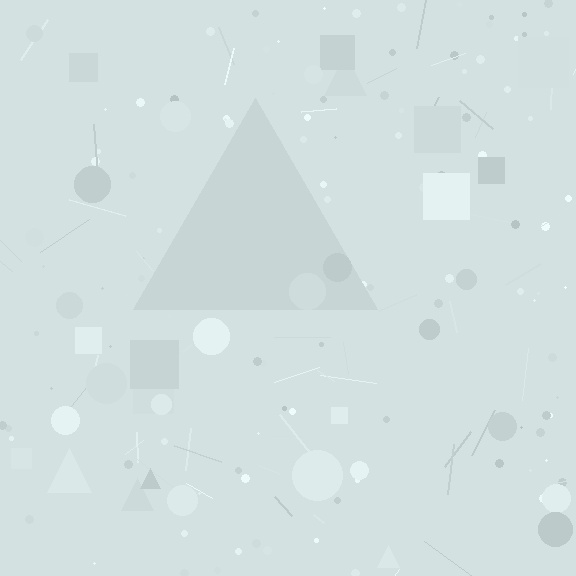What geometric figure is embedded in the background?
A triangle is embedded in the background.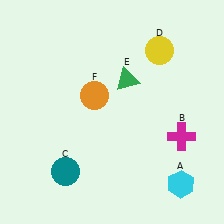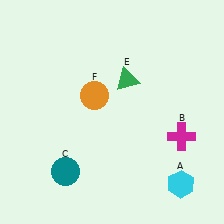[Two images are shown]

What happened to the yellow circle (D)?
The yellow circle (D) was removed in Image 2. It was in the top-right area of Image 1.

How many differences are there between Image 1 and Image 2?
There is 1 difference between the two images.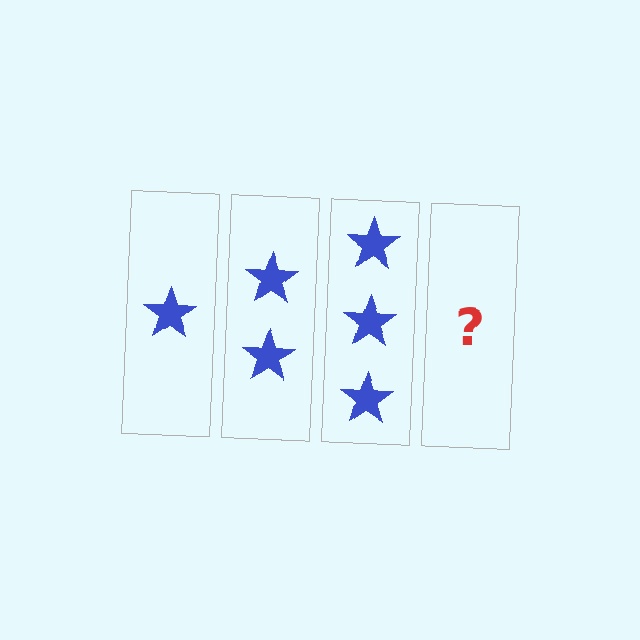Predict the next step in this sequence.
The next step is 4 stars.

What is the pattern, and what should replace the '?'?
The pattern is that each step adds one more star. The '?' should be 4 stars.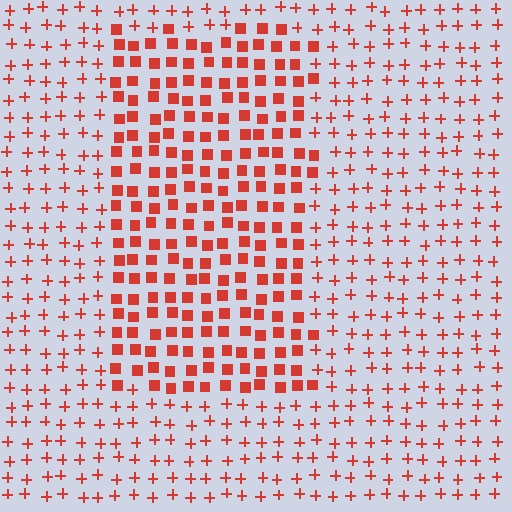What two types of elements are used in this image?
The image uses squares inside the rectangle region and plus signs outside it.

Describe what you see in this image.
The image is filled with small red elements arranged in a uniform grid. A rectangle-shaped region contains squares, while the surrounding area contains plus signs. The boundary is defined purely by the change in element shape.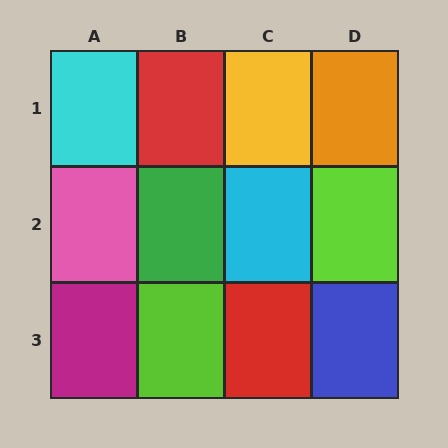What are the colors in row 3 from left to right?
Magenta, lime, red, blue.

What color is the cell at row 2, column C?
Cyan.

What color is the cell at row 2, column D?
Lime.